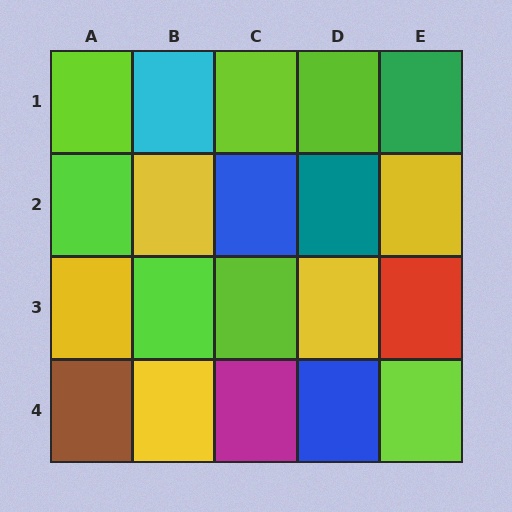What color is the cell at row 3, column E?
Red.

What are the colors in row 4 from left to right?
Brown, yellow, magenta, blue, lime.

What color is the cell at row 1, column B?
Cyan.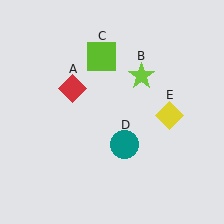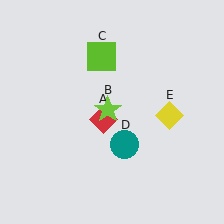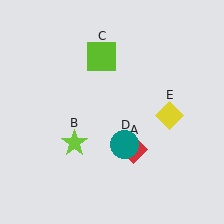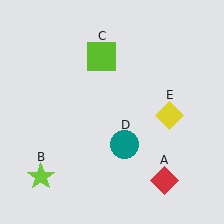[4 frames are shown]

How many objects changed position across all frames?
2 objects changed position: red diamond (object A), lime star (object B).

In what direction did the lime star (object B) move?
The lime star (object B) moved down and to the left.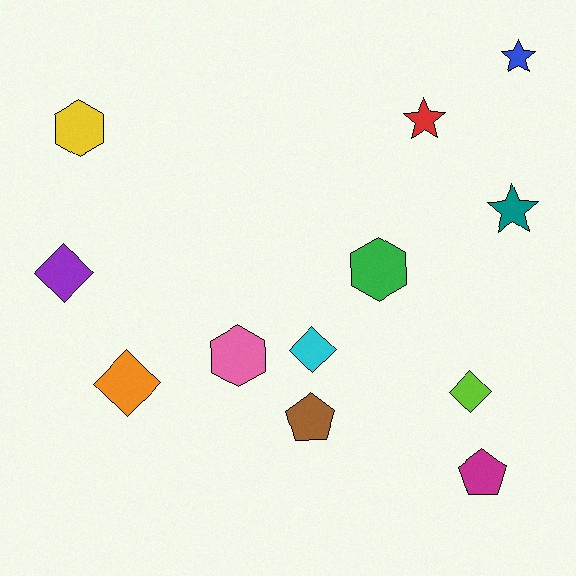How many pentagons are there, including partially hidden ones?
There are 2 pentagons.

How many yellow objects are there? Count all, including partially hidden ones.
There is 1 yellow object.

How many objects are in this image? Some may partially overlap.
There are 12 objects.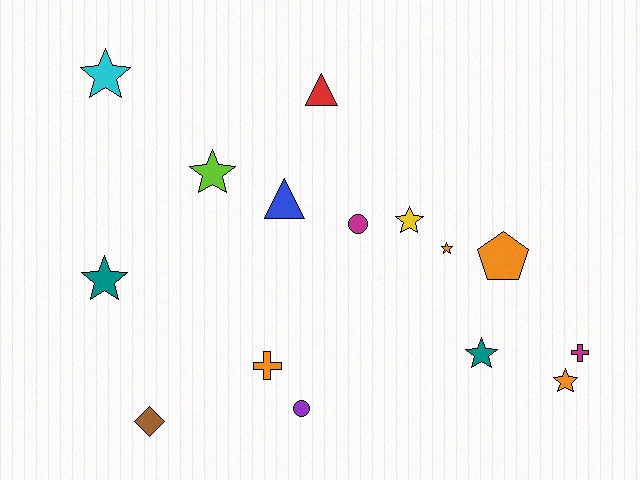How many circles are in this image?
There are 2 circles.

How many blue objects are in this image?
There is 1 blue object.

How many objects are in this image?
There are 15 objects.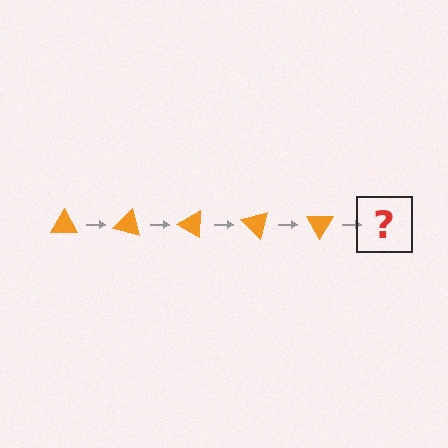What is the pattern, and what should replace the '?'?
The pattern is that the triangle rotates 15 degrees each step. The '?' should be an orange triangle rotated 75 degrees.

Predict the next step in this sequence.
The next step is an orange triangle rotated 75 degrees.